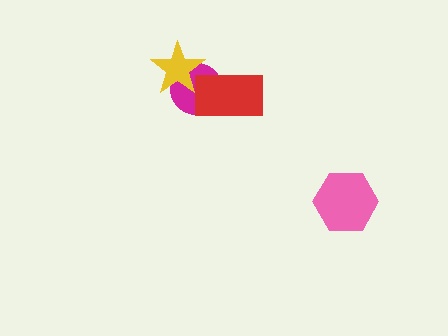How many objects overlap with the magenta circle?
2 objects overlap with the magenta circle.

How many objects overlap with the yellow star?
1 object overlaps with the yellow star.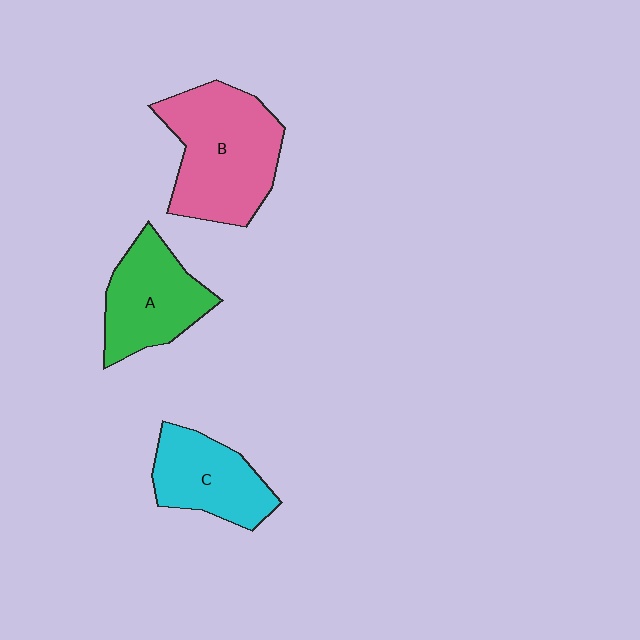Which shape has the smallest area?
Shape C (cyan).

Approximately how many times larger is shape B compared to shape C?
Approximately 1.6 times.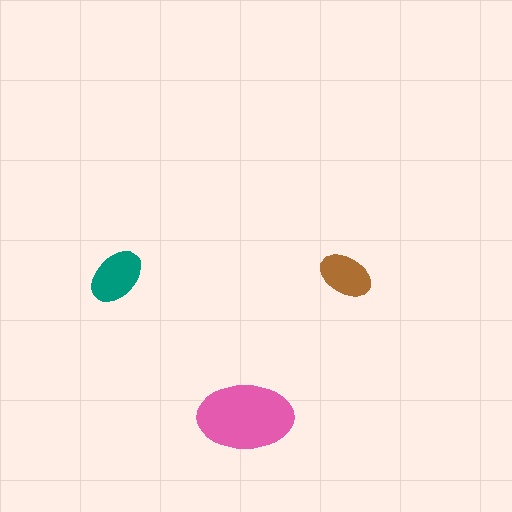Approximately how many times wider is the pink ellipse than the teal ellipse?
About 1.5 times wider.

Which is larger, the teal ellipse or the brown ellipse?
The teal one.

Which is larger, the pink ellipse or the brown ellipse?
The pink one.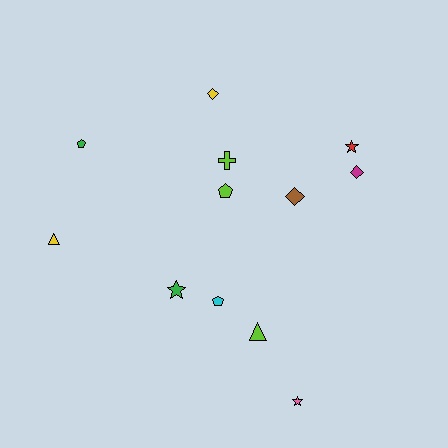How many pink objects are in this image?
There is 1 pink object.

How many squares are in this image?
There are no squares.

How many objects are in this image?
There are 12 objects.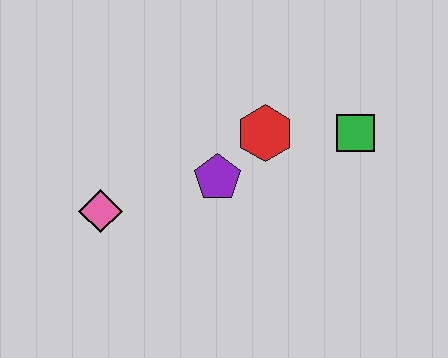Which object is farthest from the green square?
The pink diamond is farthest from the green square.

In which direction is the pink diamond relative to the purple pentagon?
The pink diamond is to the left of the purple pentagon.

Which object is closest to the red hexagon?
The purple pentagon is closest to the red hexagon.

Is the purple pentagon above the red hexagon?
No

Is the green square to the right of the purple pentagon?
Yes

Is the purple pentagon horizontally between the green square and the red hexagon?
No